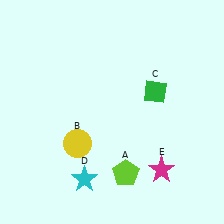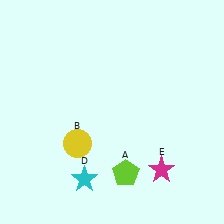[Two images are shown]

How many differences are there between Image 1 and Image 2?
There is 1 difference between the two images.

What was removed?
The green diamond (C) was removed in Image 2.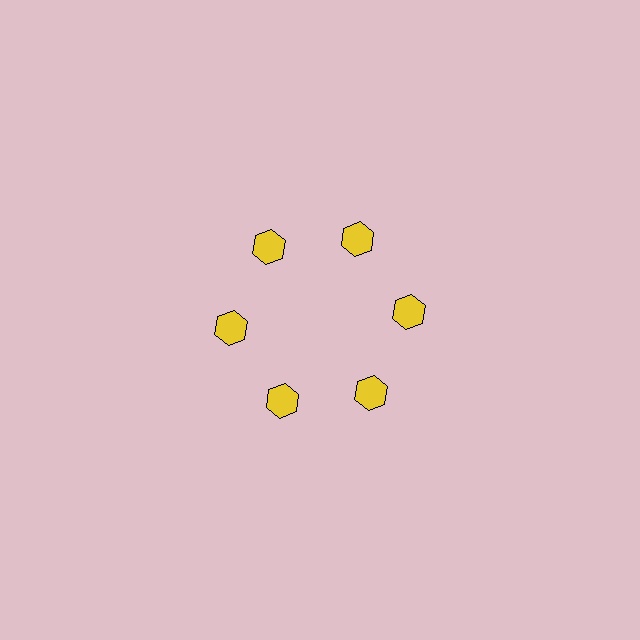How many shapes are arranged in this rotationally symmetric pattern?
There are 6 shapes, arranged in 6 groups of 1.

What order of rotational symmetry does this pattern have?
This pattern has 6-fold rotational symmetry.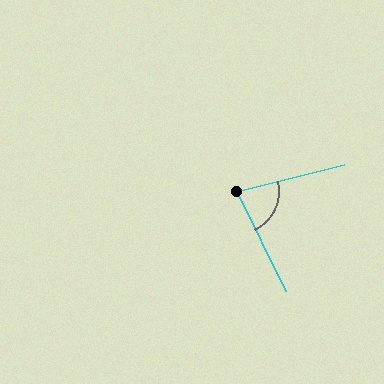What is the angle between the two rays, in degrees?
Approximately 78 degrees.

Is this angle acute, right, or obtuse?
It is acute.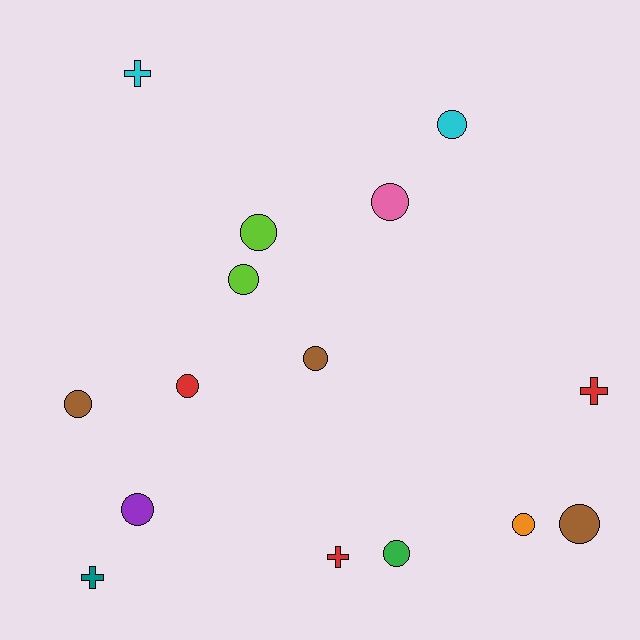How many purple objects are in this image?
There is 1 purple object.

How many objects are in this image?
There are 15 objects.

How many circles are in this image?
There are 11 circles.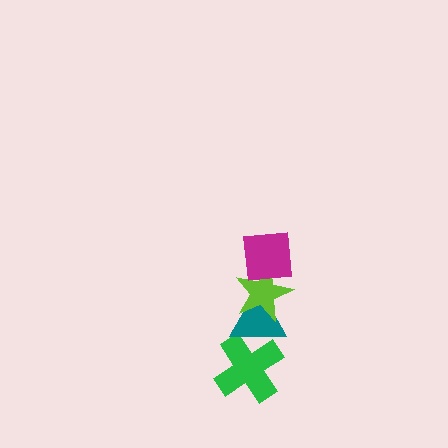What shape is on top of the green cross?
The teal triangle is on top of the green cross.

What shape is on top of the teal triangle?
The lime star is on top of the teal triangle.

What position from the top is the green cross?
The green cross is 4th from the top.